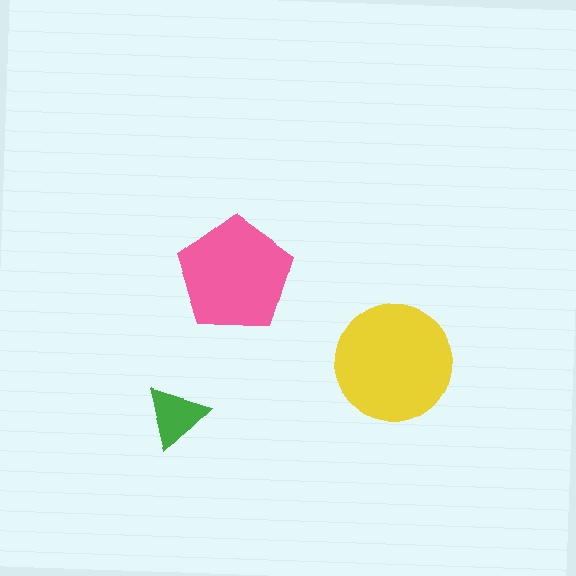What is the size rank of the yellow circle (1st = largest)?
1st.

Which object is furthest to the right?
The yellow circle is rightmost.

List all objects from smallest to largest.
The green triangle, the pink pentagon, the yellow circle.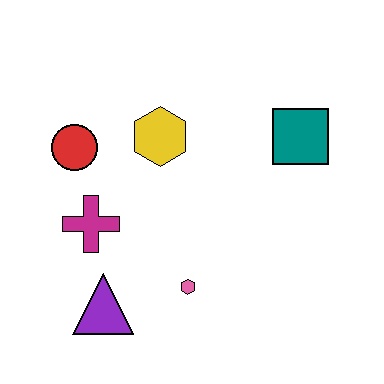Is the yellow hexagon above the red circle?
Yes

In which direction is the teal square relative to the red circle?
The teal square is to the right of the red circle.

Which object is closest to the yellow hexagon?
The red circle is closest to the yellow hexagon.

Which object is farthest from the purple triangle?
The teal square is farthest from the purple triangle.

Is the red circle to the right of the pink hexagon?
No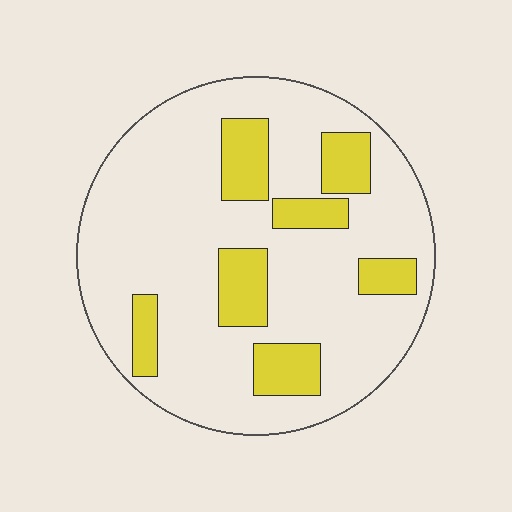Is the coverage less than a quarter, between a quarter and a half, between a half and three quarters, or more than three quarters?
Less than a quarter.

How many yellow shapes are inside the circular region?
7.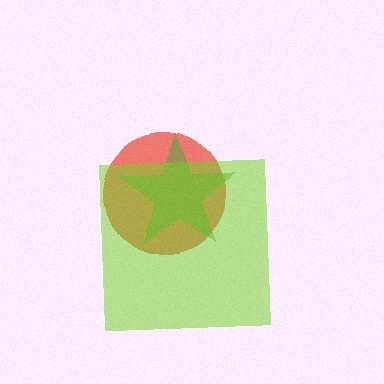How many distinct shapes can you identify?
There are 3 distinct shapes: a red circle, a green star, a lime square.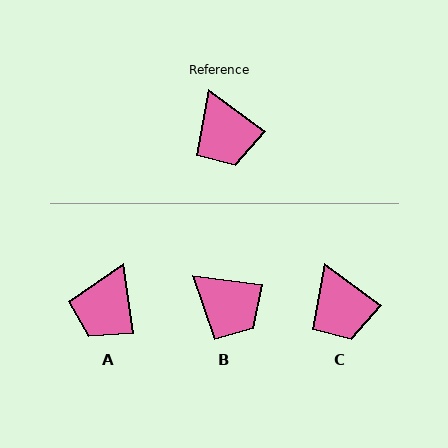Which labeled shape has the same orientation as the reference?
C.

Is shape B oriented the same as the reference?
No, it is off by about 29 degrees.